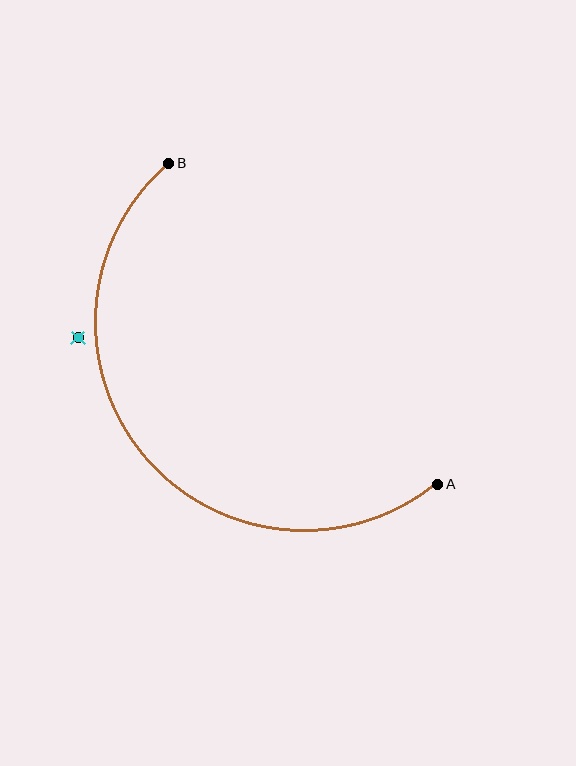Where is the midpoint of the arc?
The arc midpoint is the point on the curve farthest from the straight line joining A and B. It sits below and to the left of that line.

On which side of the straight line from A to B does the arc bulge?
The arc bulges below and to the left of the straight line connecting A and B.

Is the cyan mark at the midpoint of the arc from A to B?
No — the cyan mark does not lie on the arc at all. It sits slightly outside the curve.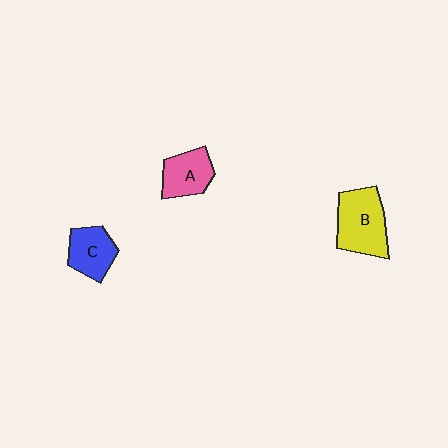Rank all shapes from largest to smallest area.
From largest to smallest: B (yellow), A (pink), C (blue).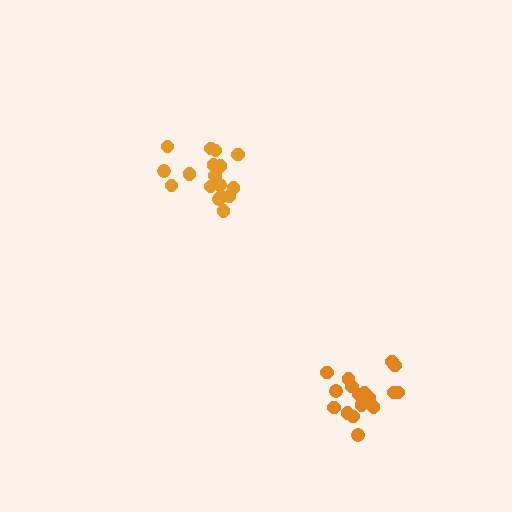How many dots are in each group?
Group 1: 17 dots, Group 2: 17 dots (34 total).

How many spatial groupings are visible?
There are 2 spatial groupings.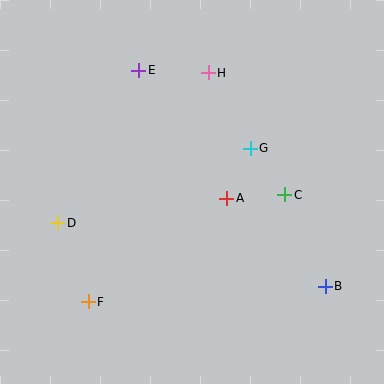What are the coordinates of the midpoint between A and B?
The midpoint between A and B is at (276, 242).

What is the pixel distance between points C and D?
The distance between C and D is 229 pixels.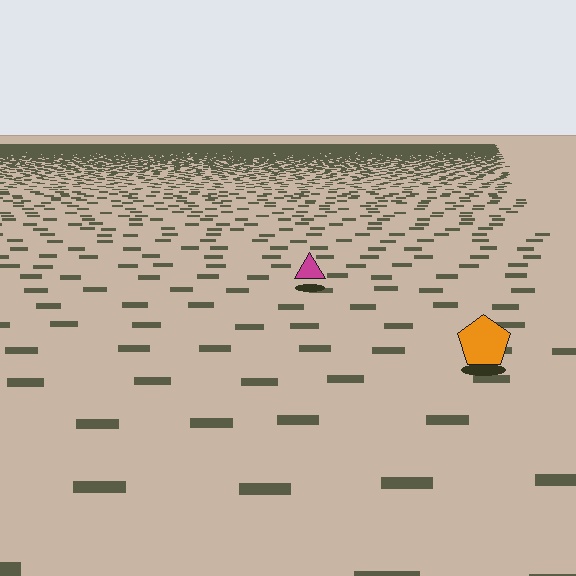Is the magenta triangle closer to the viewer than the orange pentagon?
No. The orange pentagon is closer — you can tell from the texture gradient: the ground texture is coarser near it.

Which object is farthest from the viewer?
The magenta triangle is farthest from the viewer. It appears smaller and the ground texture around it is denser.